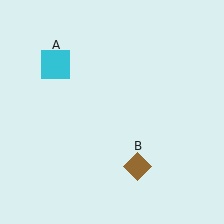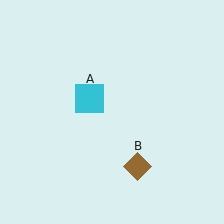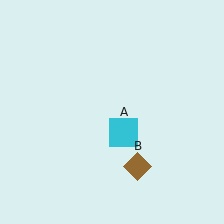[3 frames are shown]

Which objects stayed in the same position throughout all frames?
Brown diamond (object B) remained stationary.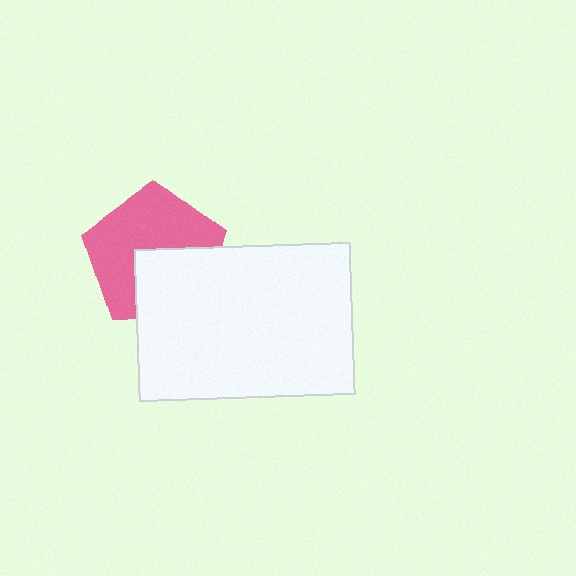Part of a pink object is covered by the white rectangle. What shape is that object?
It is a pentagon.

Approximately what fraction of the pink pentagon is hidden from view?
Roughly 39% of the pink pentagon is hidden behind the white rectangle.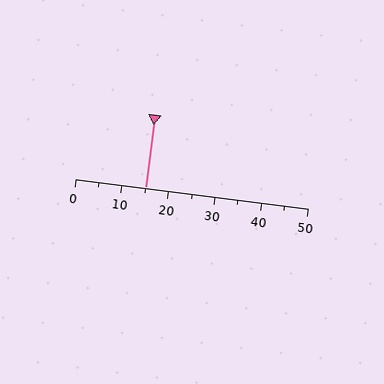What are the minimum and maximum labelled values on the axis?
The axis runs from 0 to 50.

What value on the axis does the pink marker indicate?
The marker indicates approximately 15.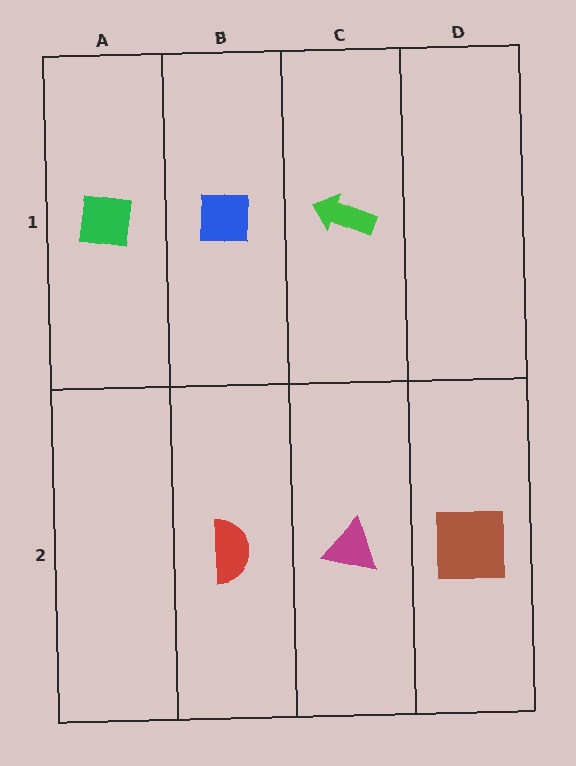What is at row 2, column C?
A magenta triangle.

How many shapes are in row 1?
3 shapes.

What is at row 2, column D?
A brown square.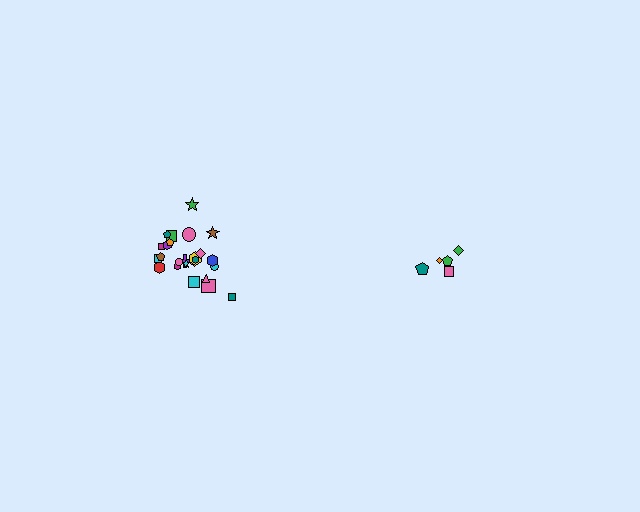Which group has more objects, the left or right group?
The left group.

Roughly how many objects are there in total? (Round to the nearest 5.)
Roughly 30 objects in total.